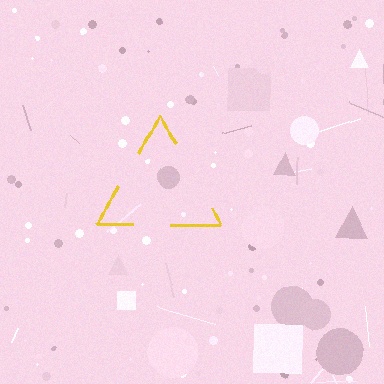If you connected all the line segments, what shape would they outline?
They would outline a triangle.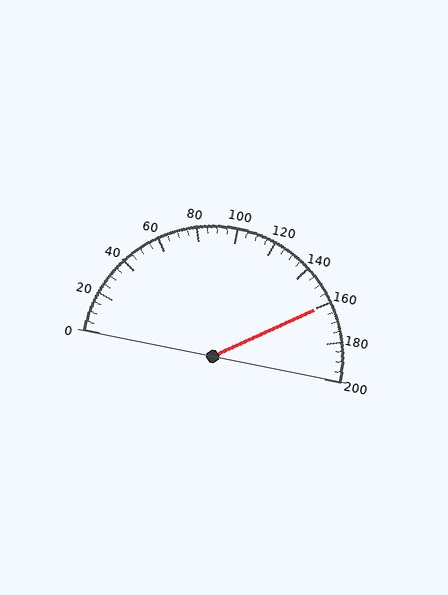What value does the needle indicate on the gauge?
The needle indicates approximately 160.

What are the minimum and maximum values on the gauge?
The gauge ranges from 0 to 200.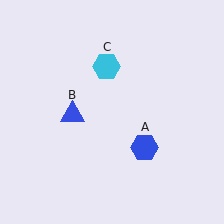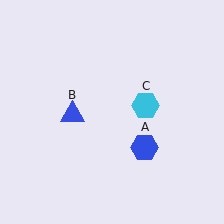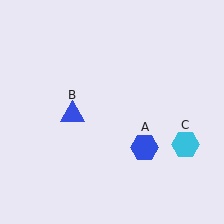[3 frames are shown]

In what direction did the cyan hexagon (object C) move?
The cyan hexagon (object C) moved down and to the right.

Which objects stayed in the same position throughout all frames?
Blue hexagon (object A) and blue triangle (object B) remained stationary.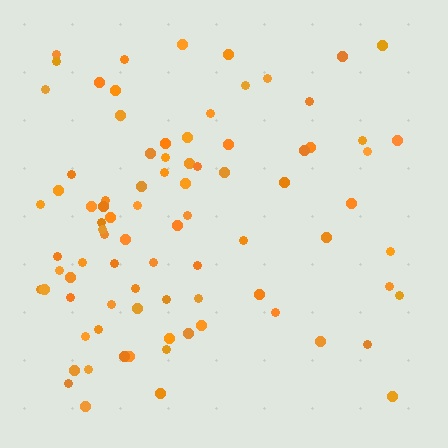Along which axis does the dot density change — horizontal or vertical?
Horizontal.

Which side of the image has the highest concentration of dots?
The left.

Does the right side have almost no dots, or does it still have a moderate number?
Still a moderate number, just noticeably fewer than the left.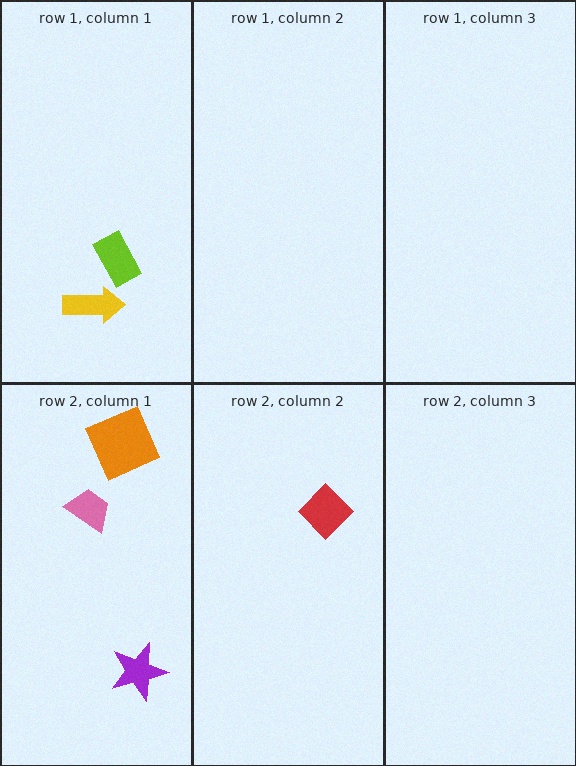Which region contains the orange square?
The row 2, column 1 region.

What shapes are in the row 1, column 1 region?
The yellow arrow, the lime rectangle.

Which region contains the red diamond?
The row 2, column 2 region.